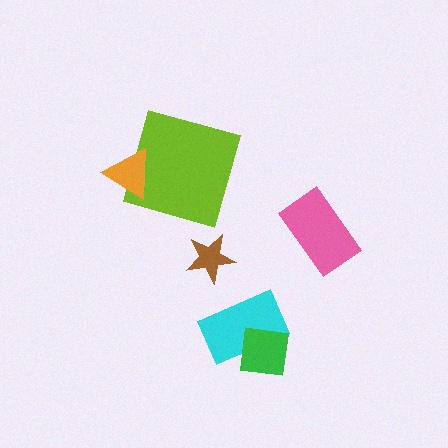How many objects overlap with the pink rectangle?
0 objects overlap with the pink rectangle.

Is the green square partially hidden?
No, no other shape covers it.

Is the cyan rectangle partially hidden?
Yes, it is partially covered by another shape.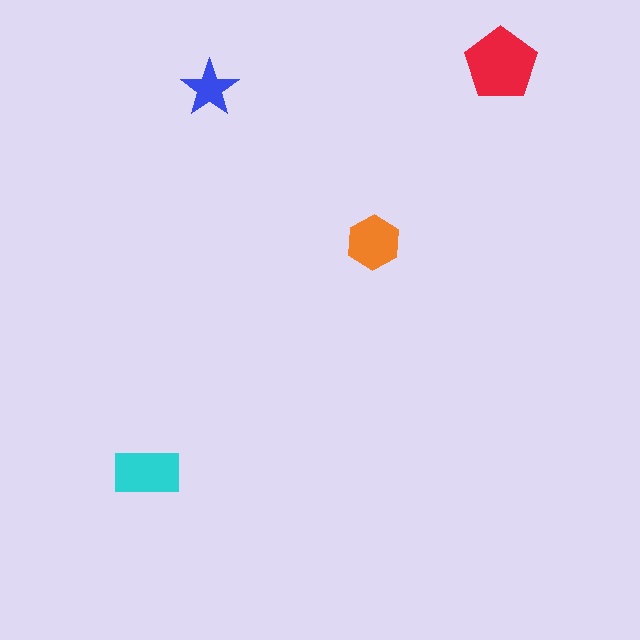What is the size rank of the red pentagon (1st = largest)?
1st.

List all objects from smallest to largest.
The blue star, the orange hexagon, the cyan rectangle, the red pentagon.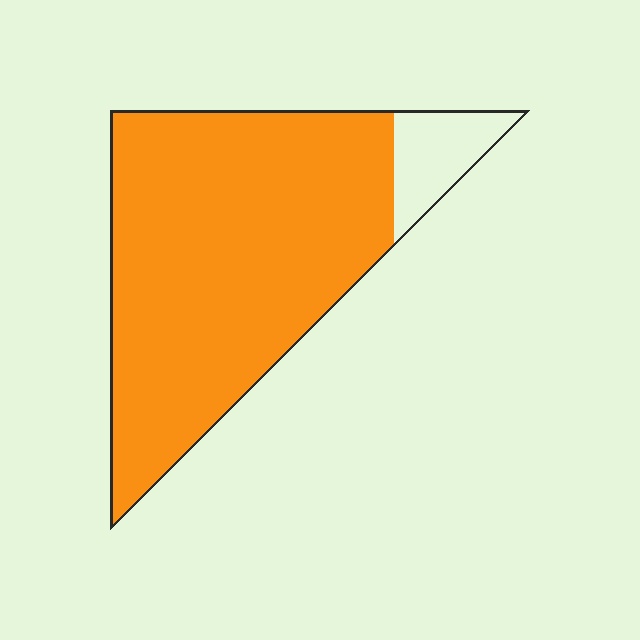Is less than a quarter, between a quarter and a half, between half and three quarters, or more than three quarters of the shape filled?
More than three quarters.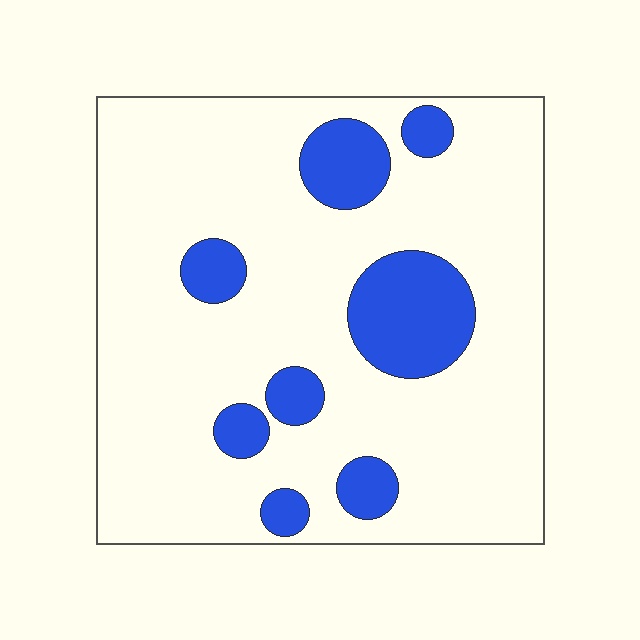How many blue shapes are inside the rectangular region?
8.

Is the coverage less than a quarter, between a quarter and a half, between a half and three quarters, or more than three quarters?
Less than a quarter.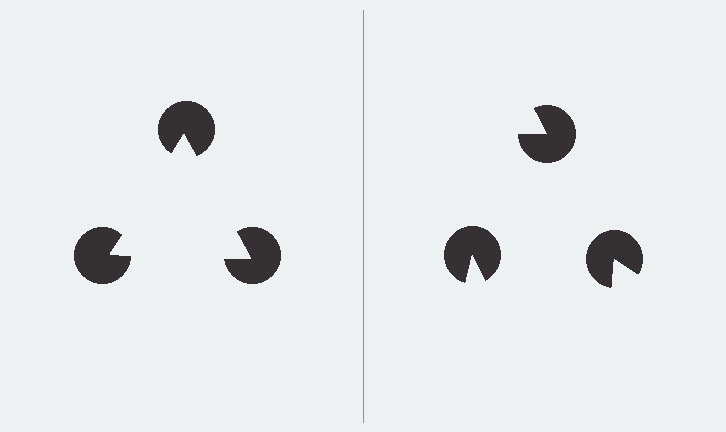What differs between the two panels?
The pac-man discs are positioned identically on both sides; only the wedge orientations differ. On the left they align to a triangle; on the right they are misaligned.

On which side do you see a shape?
An illusory triangle appears on the left side. On the right side the wedge cuts are rotated, so no coherent shape forms.